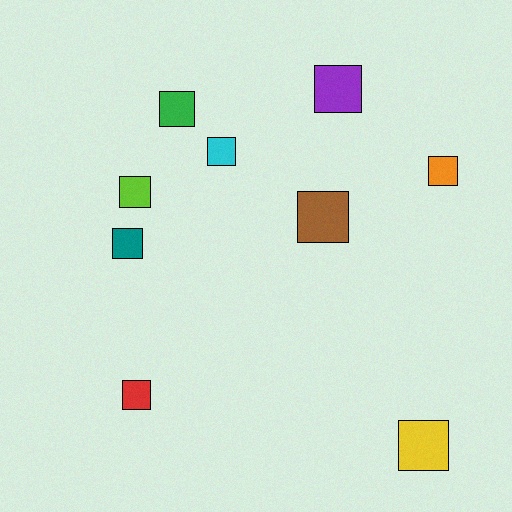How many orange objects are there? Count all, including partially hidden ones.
There is 1 orange object.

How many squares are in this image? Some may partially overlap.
There are 9 squares.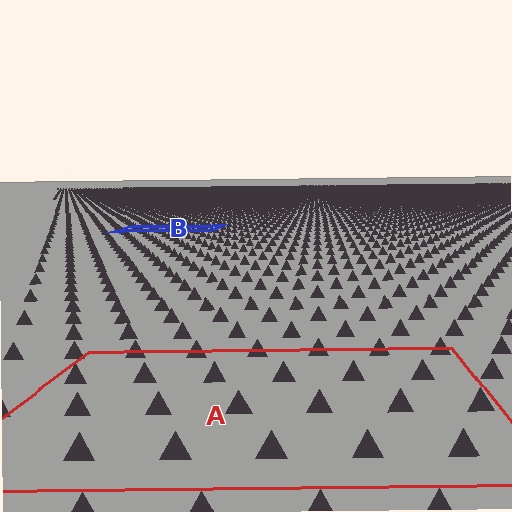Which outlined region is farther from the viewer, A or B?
Region B is farther from the viewer — the texture elements inside it appear smaller and more densely packed.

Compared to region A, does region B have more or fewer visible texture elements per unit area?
Region B has more texture elements per unit area — they are packed more densely because it is farther away.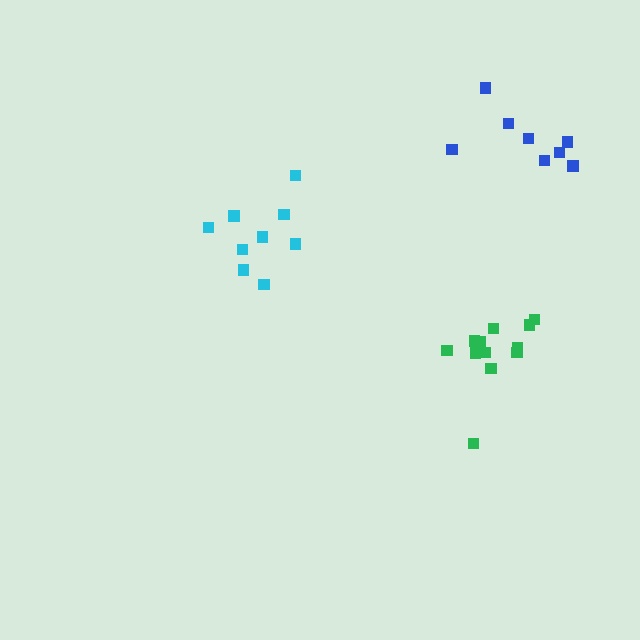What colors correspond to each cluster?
The clusters are colored: blue, green, cyan.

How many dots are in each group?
Group 1: 8 dots, Group 2: 12 dots, Group 3: 9 dots (29 total).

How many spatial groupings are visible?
There are 3 spatial groupings.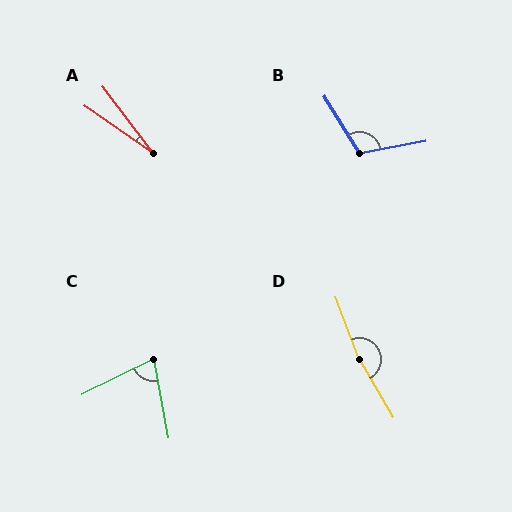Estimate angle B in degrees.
Approximately 111 degrees.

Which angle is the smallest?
A, at approximately 18 degrees.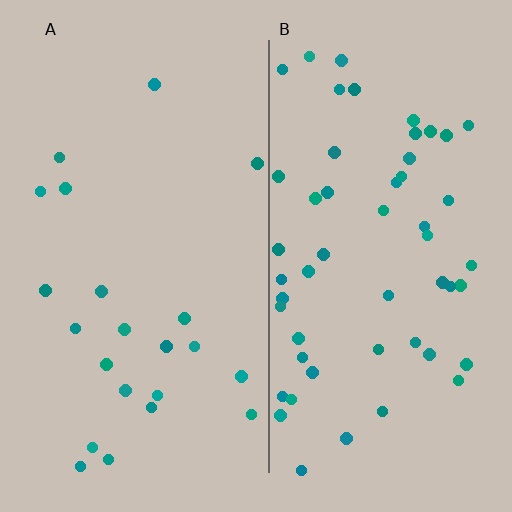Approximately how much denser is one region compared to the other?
Approximately 2.5× — region B over region A.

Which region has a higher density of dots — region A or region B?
B (the right).